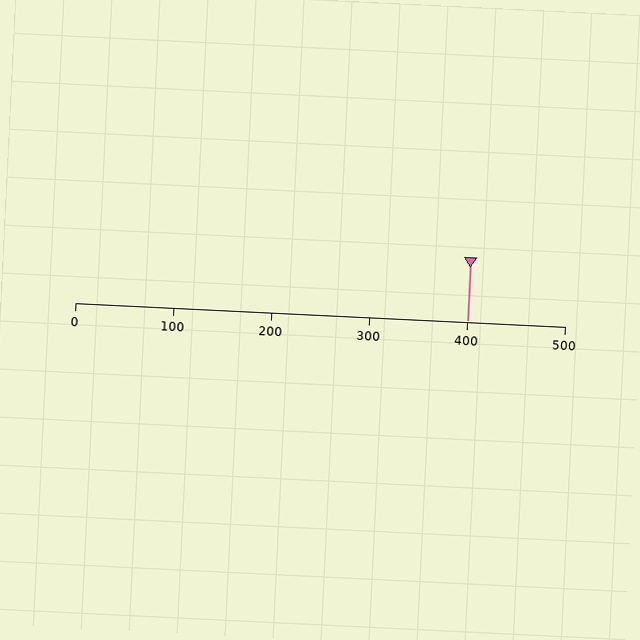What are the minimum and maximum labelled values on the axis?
The axis runs from 0 to 500.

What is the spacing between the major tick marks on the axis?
The major ticks are spaced 100 apart.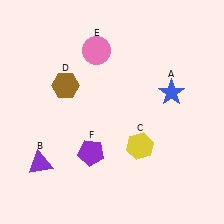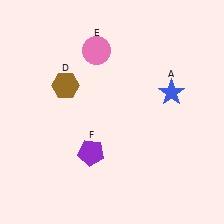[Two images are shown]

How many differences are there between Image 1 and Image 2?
There are 2 differences between the two images.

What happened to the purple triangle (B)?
The purple triangle (B) was removed in Image 2. It was in the bottom-left area of Image 1.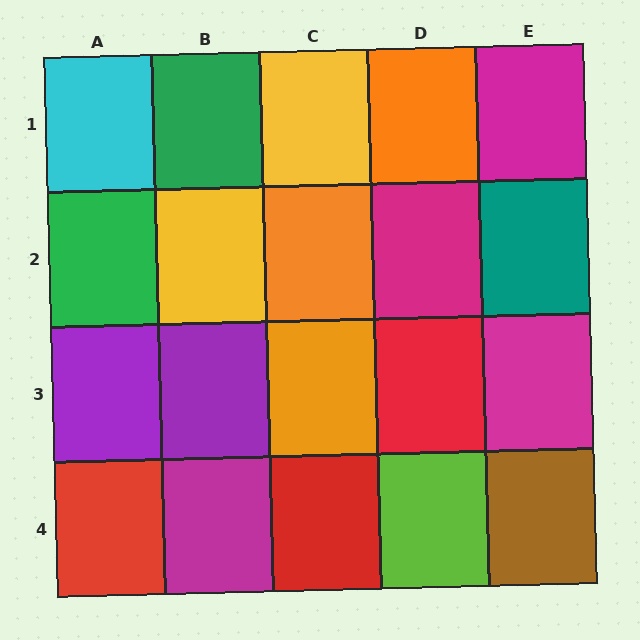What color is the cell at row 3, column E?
Magenta.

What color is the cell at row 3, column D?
Red.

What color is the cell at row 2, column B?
Yellow.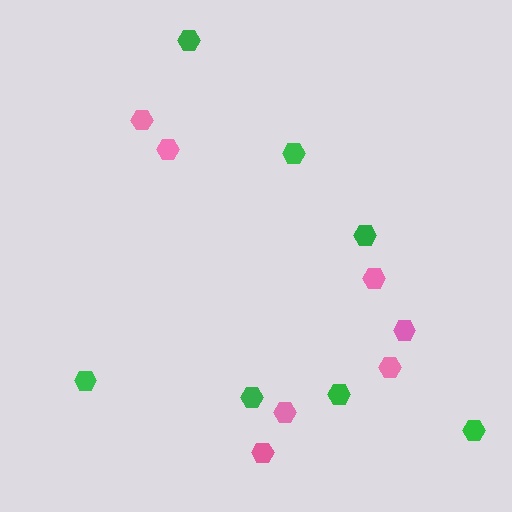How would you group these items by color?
There are 2 groups: one group of pink hexagons (7) and one group of green hexagons (7).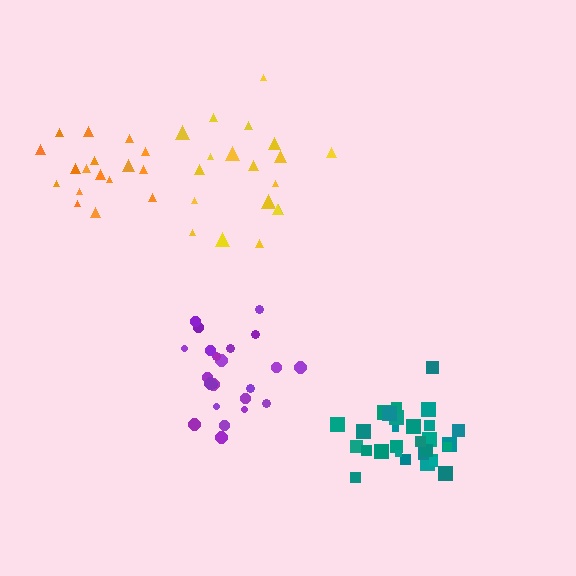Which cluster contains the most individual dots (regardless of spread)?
Teal (31).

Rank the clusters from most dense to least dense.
teal, orange, purple, yellow.